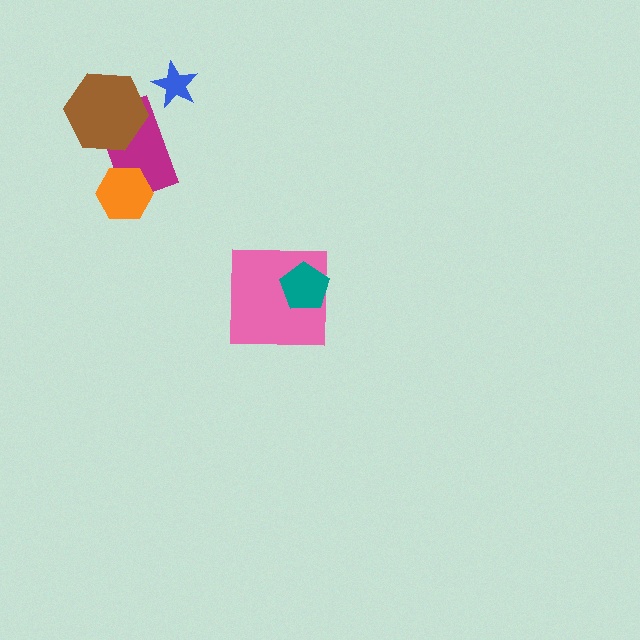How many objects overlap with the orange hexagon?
1 object overlaps with the orange hexagon.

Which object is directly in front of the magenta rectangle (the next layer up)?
The orange hexagon is directly in front of the magenta rectangle.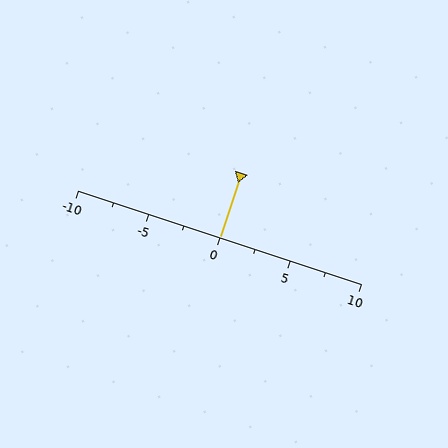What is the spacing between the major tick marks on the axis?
The major ticks are spaced 5 apart.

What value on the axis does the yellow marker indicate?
The marker indicates approximately 0.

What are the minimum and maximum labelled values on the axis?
The axis runs from -10 to 10.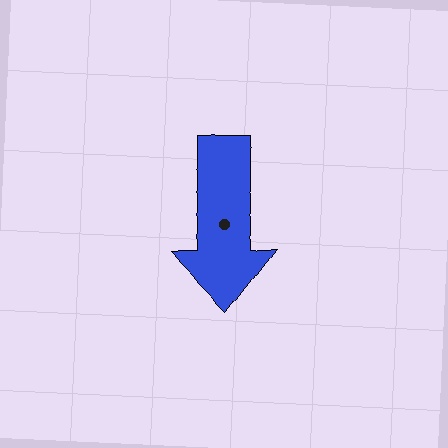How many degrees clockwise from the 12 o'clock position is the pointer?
Approximately 177 degrees.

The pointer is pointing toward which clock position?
Roughly 6 o'clock.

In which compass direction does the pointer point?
South.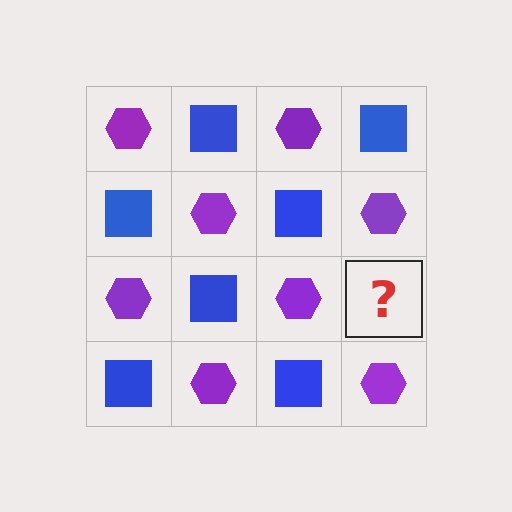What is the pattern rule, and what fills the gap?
The rule is that it alternates purple hexagon and blue square in a checkerboard pattern. The gap should be filled with a blue square.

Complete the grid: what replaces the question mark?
The question mark should be replaced with a blue square.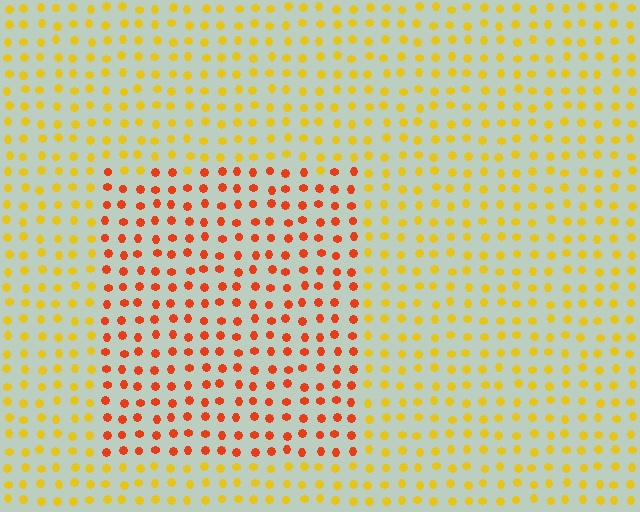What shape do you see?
I see a rectangle.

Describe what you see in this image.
The image is filled with small yellow elements in a uniform arrangement. A rectangle-shaped region is visible where the elements are tinted to a slightly different hue, forming a subtle color boundary.